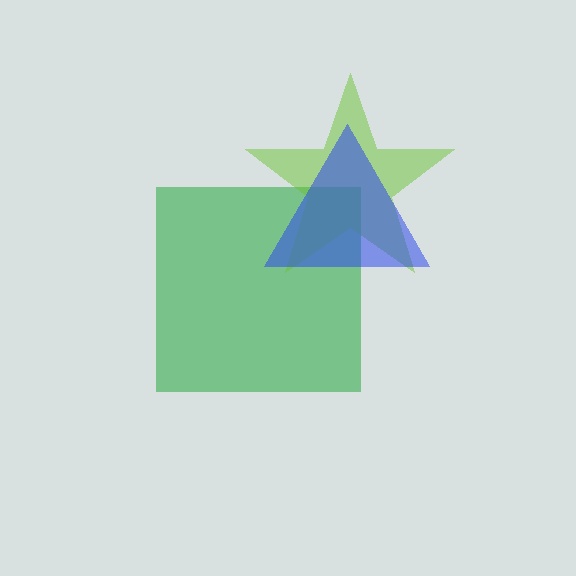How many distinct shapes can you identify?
There are 3 distinct shapes: a green square, a lime star, a blue triangle.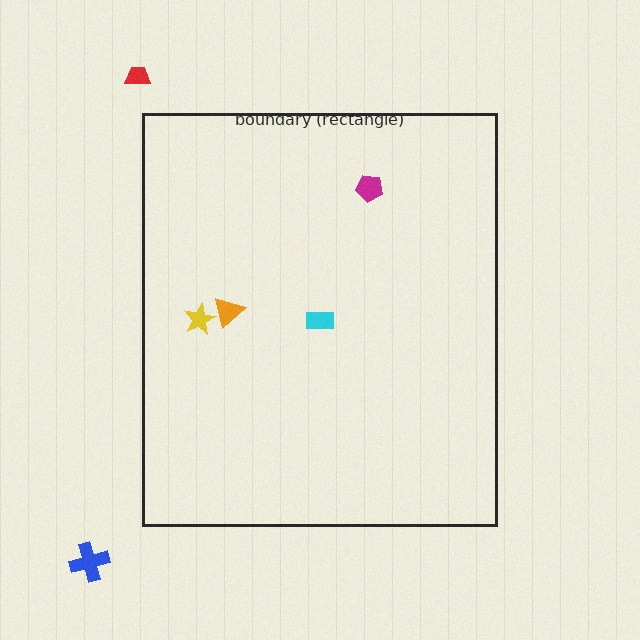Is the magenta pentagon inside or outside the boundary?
Inside.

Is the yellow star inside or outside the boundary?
Inside.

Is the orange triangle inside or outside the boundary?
Inside.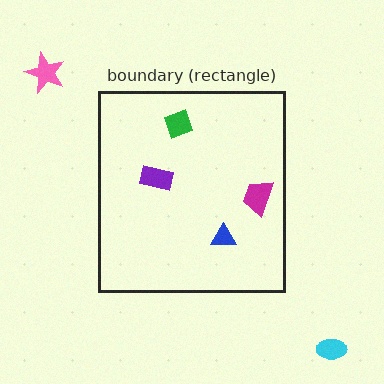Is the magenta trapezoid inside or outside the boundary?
Inside.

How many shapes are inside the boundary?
4 inside, 2 outside.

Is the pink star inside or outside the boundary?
Outside.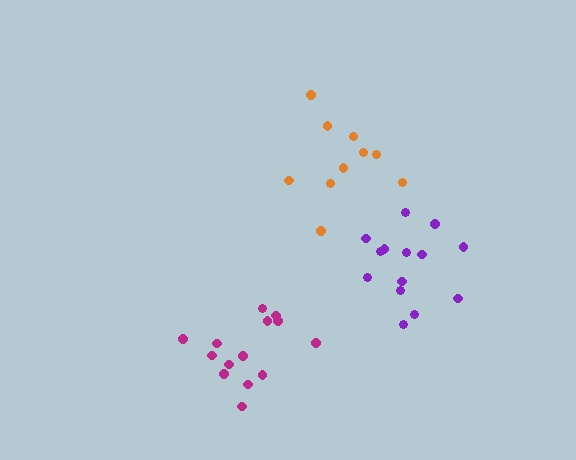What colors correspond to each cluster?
The clusters are colored: orange, purple, magenta.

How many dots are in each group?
Group 1: 10 dots, Group 2: 14 dots, Group 3: 14 dots (38 total).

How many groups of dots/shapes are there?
There are 3 groups.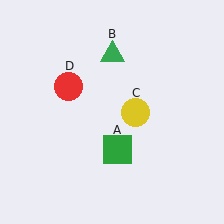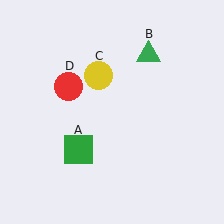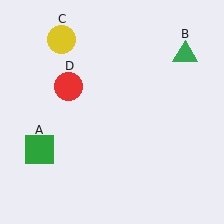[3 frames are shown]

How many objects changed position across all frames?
3 objects changed position: green square (object A), green triangle (object B), yellow circle (object C).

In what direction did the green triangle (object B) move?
The green triangle (object B) moved right.